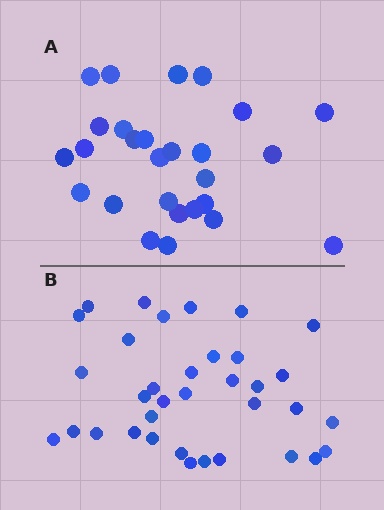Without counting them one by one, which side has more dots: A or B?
Region B (the bottom region) has more dots.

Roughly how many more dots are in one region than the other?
Region B has roughly 8 or so more dots than region A.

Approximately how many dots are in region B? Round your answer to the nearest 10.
About 40 dots. (The exact count is 35, which rounds to 40.)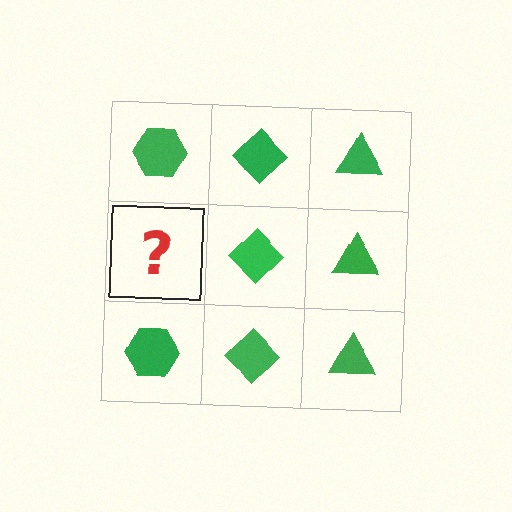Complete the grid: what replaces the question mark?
The question mark should be replaced with a green hexagon.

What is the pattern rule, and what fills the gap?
The rule is that each column has a consistent shape. The gap should be filled with a green hexagon.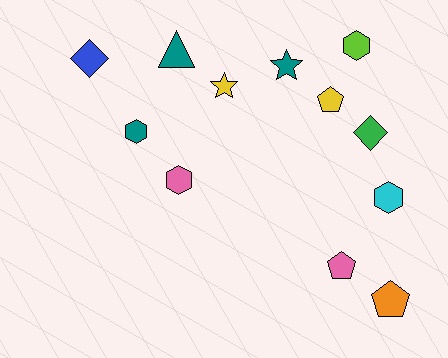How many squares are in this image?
There are no squares.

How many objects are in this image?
There are 12 objects.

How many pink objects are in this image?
There are 2 pink objects.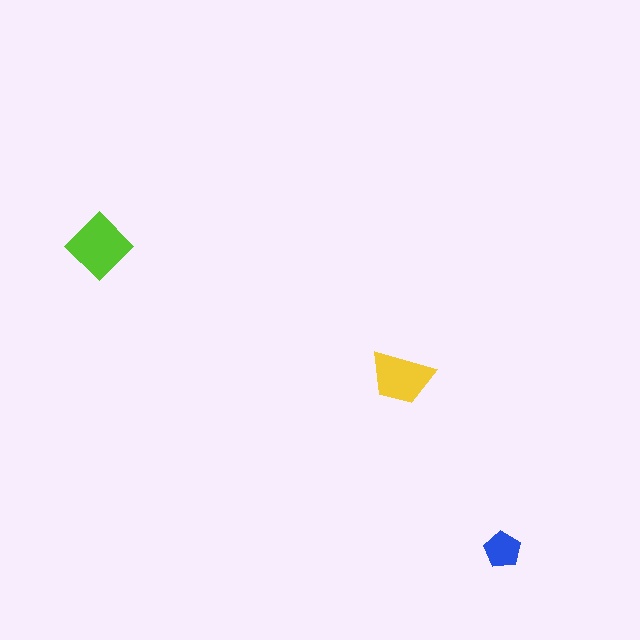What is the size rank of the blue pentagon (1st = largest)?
3rd.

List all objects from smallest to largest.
The blue pentagon, the yellow trapezoid, the lime diamond.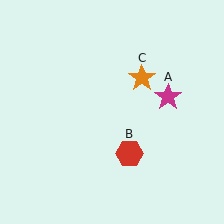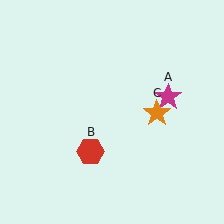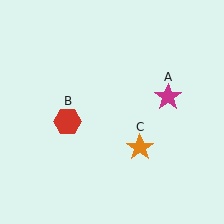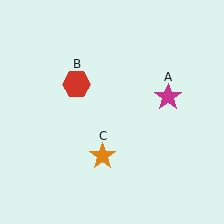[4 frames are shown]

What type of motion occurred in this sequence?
The red hexagon (object B), orange star (object C) rotated clockwise around the center of the scene.